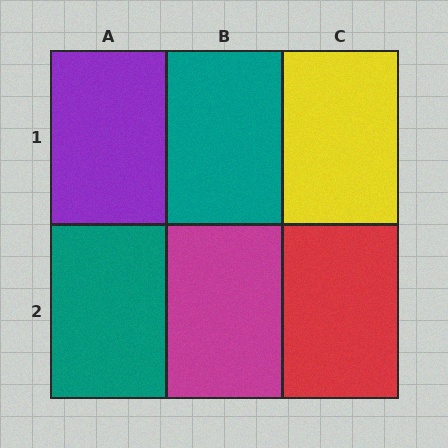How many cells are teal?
2 cells are teal.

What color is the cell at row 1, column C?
Yellow.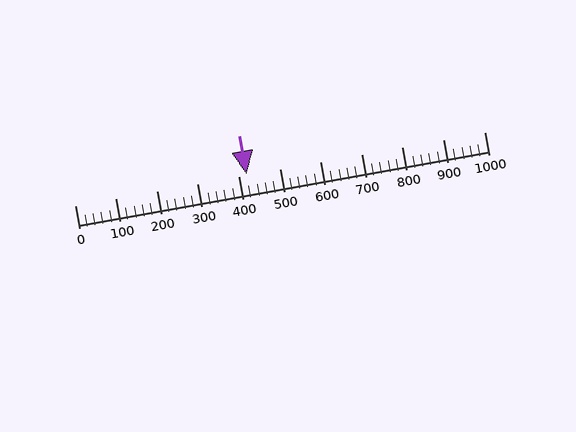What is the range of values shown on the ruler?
The ruler shows values from 0 to 1000.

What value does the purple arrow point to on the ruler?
The purple arrow points to approximately 419.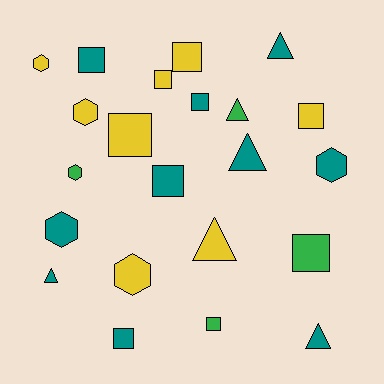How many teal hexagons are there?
There are 2 teal hexagons.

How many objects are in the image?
There are 22 objects.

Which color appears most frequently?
Teal, with 10 objects.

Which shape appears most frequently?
Square, with 10 objects.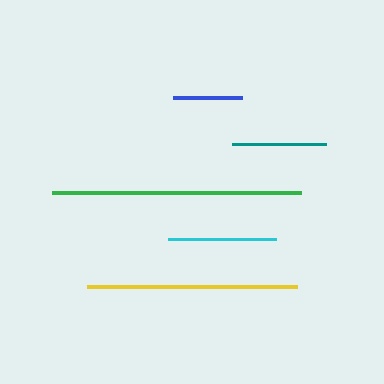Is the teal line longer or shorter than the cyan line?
The cyan line is longer than the teal line.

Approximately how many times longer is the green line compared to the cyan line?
The green line is approximately 2.3 times the length of the cyan line.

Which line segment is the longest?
The green line is the longest at approximately 249 pixels.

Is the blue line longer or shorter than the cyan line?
The cyan line is longer than the blue line.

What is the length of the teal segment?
The teal segment is approximately 95 pixels long.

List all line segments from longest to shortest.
From longest to shortest: green, yellow, cyan, teal, blue.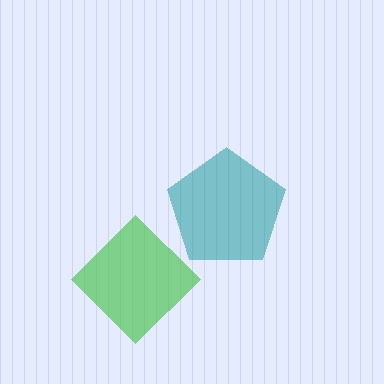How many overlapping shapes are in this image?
There are 2 overlapping shapes in the image.